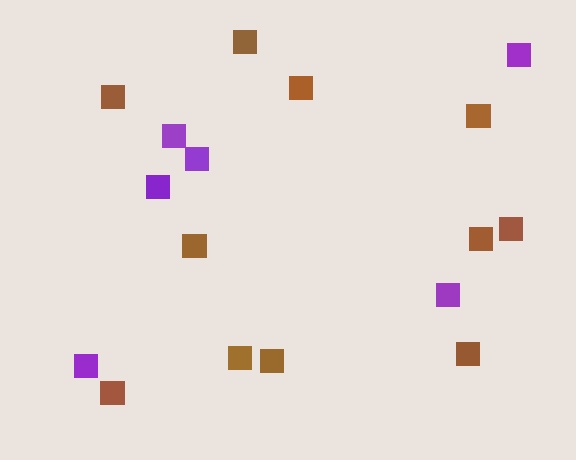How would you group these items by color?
There are 2 groups: one group of brown squares (11) and one group of purple squares (6).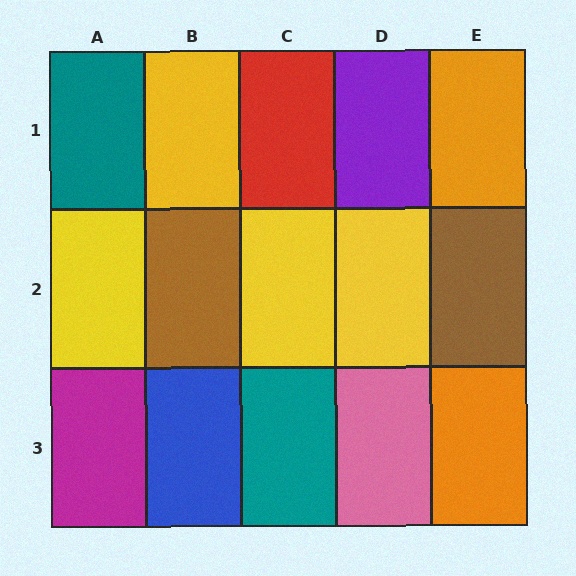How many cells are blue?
1 cell is blue.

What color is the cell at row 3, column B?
Blue.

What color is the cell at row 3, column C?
Teal.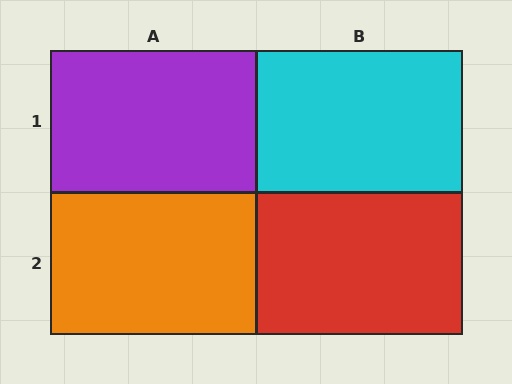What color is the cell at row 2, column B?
Red.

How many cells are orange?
1 cell is orange.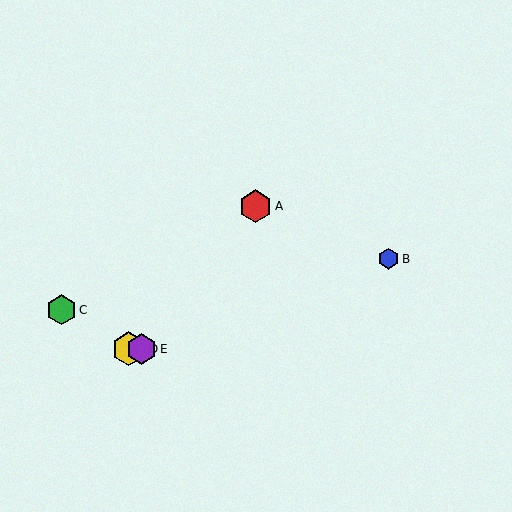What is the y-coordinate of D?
Object D is at y≈349.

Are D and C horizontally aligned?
No, D is at y≈349 and C is at y≈310.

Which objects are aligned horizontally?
Objects D, E are aligned horizontally.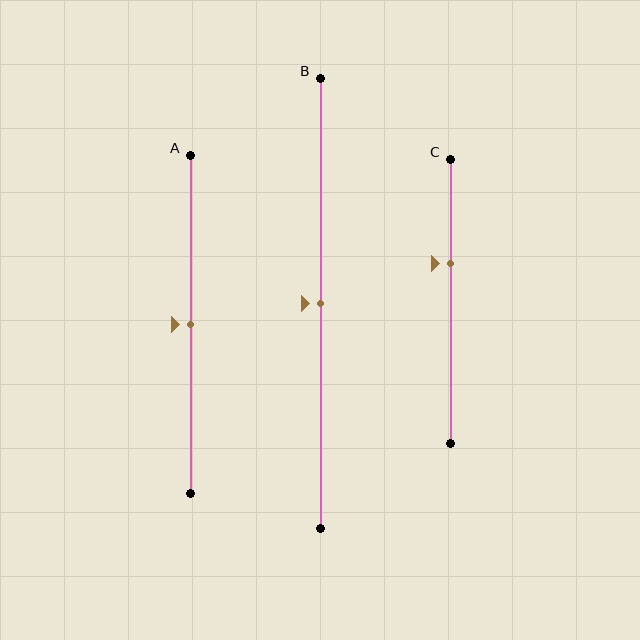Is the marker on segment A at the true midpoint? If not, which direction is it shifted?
Yes, the marker on segment A is at the true midpoint.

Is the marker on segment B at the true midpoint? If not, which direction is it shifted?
Yes, the marker on segment B is at the true midpoint.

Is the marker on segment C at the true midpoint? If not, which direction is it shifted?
No, the marker on segment C is shifted upward by about 13% of the segment length.